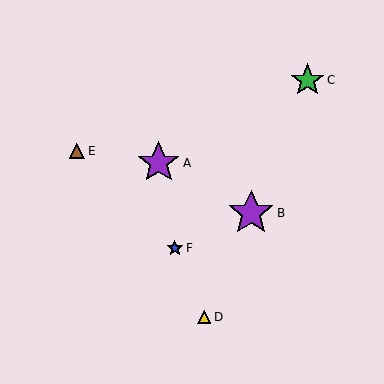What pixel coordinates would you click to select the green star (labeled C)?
Click at (307, 80) to select the green star C.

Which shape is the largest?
The purple star (labeled B) is the largest.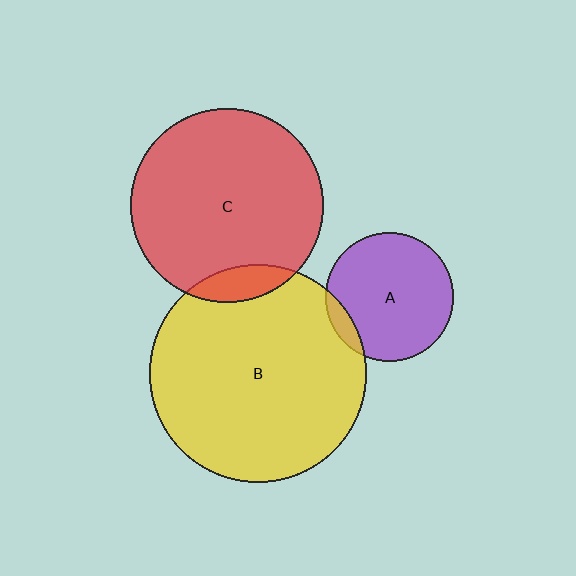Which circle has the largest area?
Circle B (yellow).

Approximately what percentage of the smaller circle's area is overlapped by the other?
Approximately 10%.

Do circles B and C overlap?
Yes.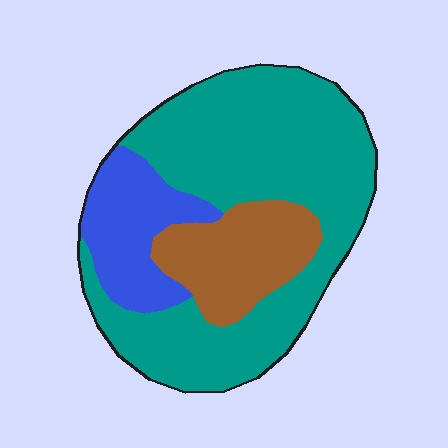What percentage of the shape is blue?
Blue covers around 20% of the shape.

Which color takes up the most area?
Teal, at roughly 65%.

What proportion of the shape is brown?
Brown covers 19% of the shape.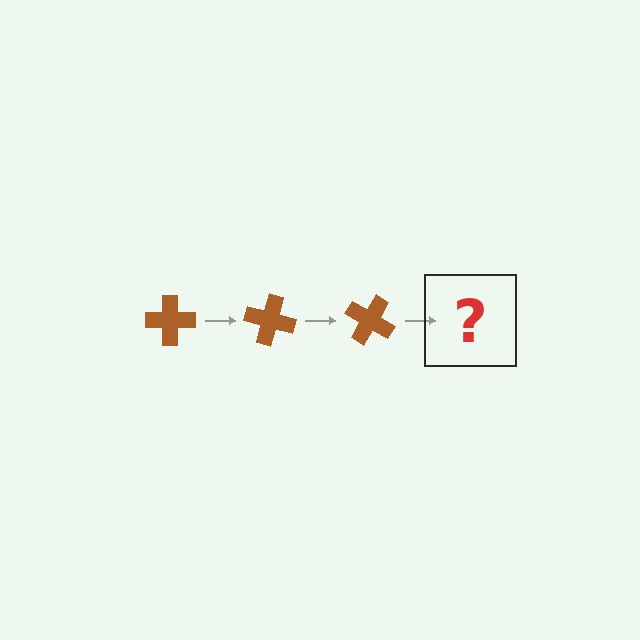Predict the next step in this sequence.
The next step is a brown cross rotated 45 degrees.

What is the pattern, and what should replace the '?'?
The pattern is that the cross rotates 15 degrees each step. The '?' should be a brown cross rotated 45 degrees.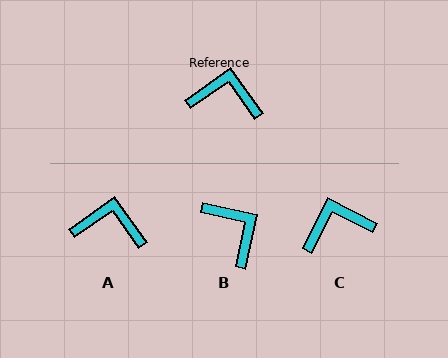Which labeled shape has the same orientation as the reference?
A.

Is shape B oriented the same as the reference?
No, it is off by about 48 degrees.